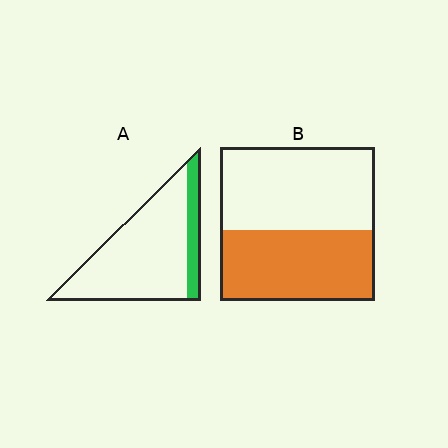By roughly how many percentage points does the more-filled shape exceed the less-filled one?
By roughly 30 percentage points (B over A).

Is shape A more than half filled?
No.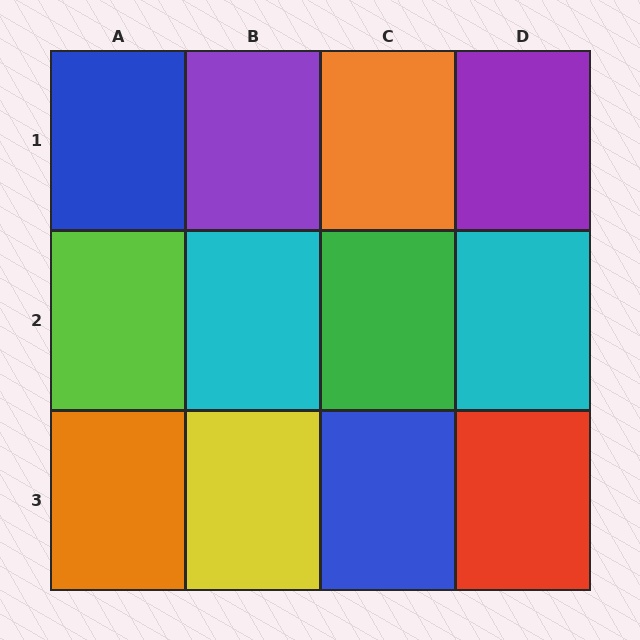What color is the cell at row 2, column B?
Cyan.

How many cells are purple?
2 cells are purple.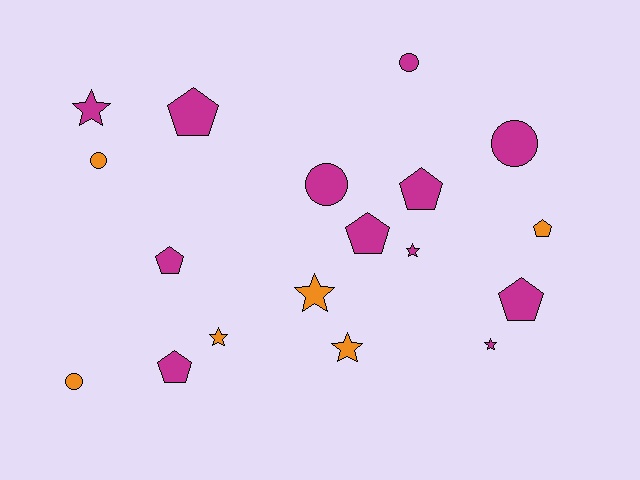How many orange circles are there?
There are 2 orange circles.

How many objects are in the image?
There are 18 objects.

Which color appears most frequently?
Magenta, with 12 objects.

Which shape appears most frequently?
Pentagon, with 7 objects.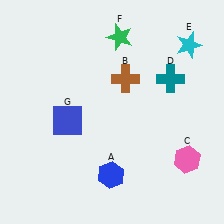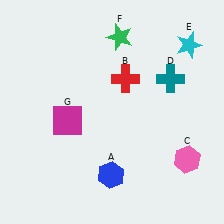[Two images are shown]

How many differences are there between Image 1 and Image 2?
There are 2 differences between the two images.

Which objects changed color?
B changed from brown to red. G changed from blue to magenta.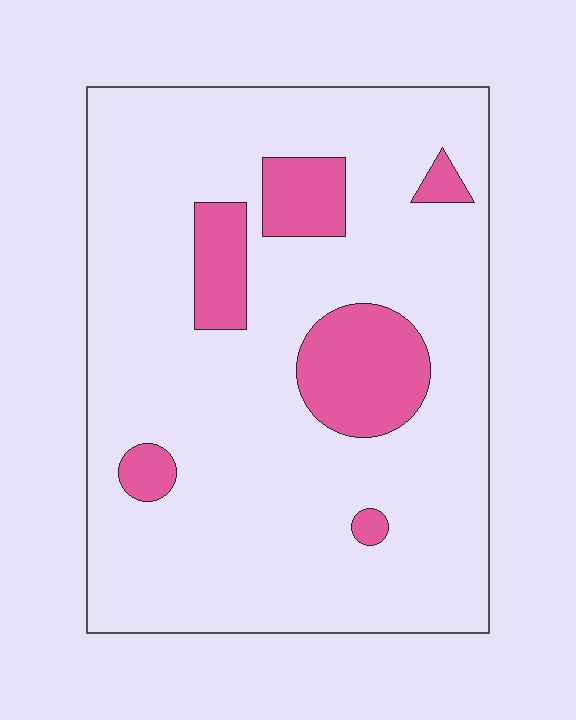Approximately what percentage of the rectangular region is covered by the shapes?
Approximately 15%.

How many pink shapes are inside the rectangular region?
6.